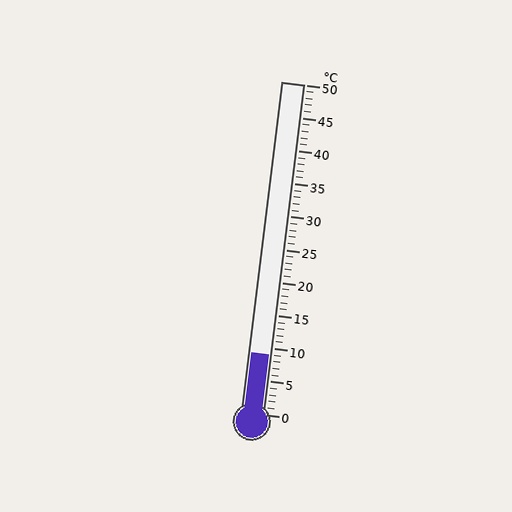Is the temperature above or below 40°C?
The temperature is below 40°C.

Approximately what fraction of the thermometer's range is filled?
The thermometer is filled to approximately 20% of its range.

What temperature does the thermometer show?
The thermometer shows approximately 9°C.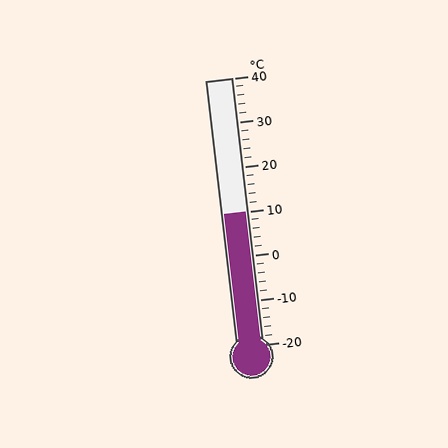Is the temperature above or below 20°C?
The temperature is below 20°C.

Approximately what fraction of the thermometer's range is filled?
The thermometer is filled to approximately 50% of its range.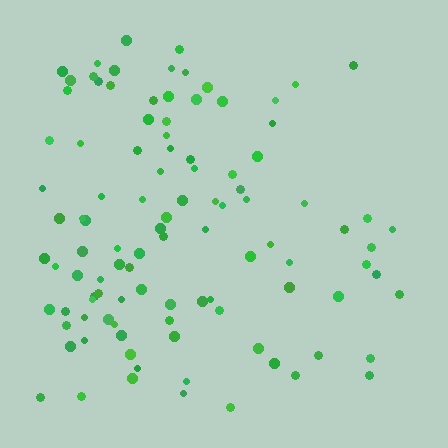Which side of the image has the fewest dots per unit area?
The right.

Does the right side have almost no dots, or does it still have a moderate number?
Still a moderate number, just noticeably fewer than the left.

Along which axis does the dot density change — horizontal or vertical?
Horizontal.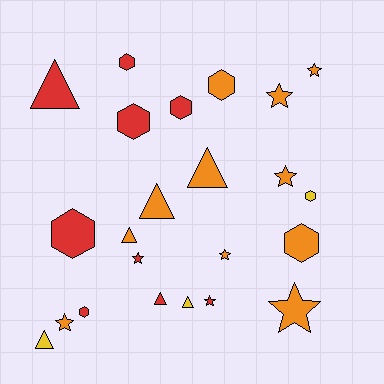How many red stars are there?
There are 2 red stars.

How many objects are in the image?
There are 23 objects.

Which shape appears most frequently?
Hexagon, with 8 objects.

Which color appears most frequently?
Orange, with 11 objects.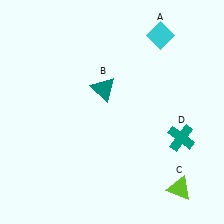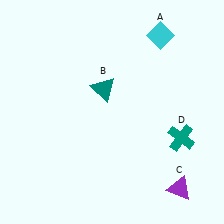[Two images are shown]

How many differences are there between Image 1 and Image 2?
There is 1 difference between the two images.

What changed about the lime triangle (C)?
In Image 1, C is lime. In Image 2, it changed to purple.